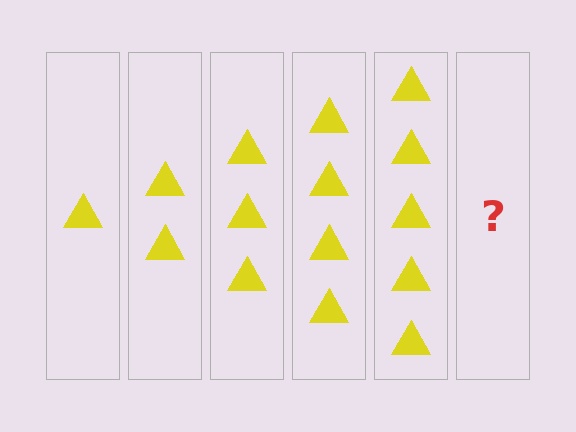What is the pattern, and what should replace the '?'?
The pattern is that each step adds one more triangle. The '?' should be 6 triangles.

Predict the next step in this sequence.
The next step is 6 triangles.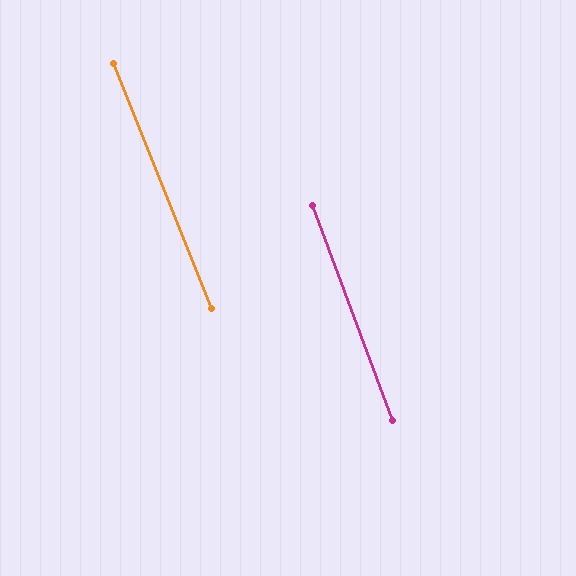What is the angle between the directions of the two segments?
Approximately 1 degree.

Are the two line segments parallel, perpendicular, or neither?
Parallel — their directions differ by only 1.5°.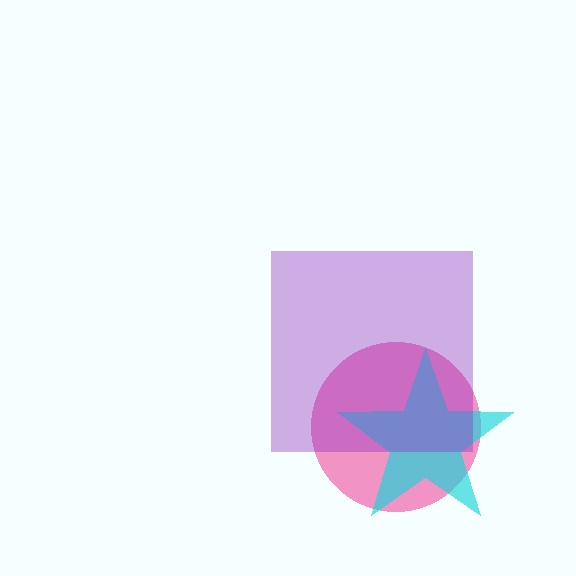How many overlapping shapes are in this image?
There are 3 overlapping shapes in the image.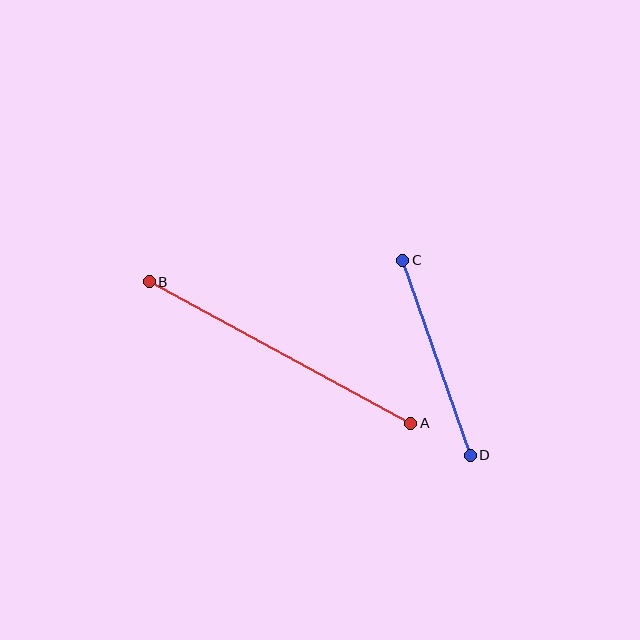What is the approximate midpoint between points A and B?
The midpoint is at approximately (280, 353) pixels.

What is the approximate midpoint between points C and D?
The midpoint is at approximately (437, 358) pixels.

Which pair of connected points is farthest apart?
Points A and B are farthest apart.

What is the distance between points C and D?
The distance is approximately 207 pixels.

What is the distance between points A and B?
The distance is approximately 297 pixels.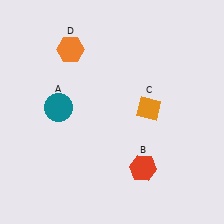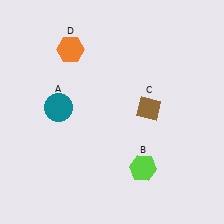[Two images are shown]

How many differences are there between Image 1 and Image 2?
There are 2 differences between the two images.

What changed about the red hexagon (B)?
In Image 1, B is red. In Image 2, it changed to lime.